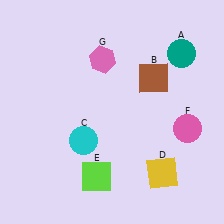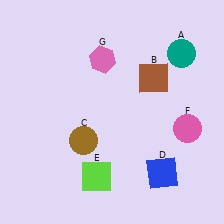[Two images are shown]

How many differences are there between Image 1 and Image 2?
There are 2 differences between the two images.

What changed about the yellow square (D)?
In Image 1, D is yellow. In Image 2, it changed to blue.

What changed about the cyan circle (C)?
In Image 1, C is cyan. In Image 2, it changed to brown.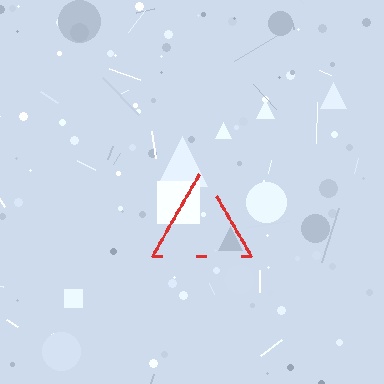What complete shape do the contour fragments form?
The contour fragments form a triangle.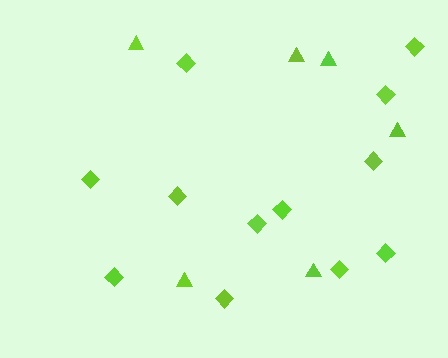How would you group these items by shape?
There are 2 groups: one group of diamonds (12) and one group of triangles (6).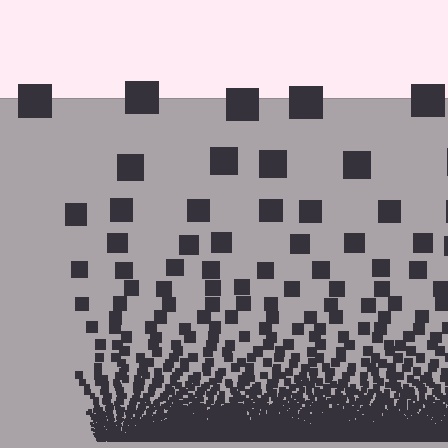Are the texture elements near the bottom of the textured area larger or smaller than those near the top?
Smaller. The gradient is inverted — elements near the bottom are smaller and denser.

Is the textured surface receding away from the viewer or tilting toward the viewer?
The surface appears to tilt toward the viewer. Texture elements get larger and sparser toward the top.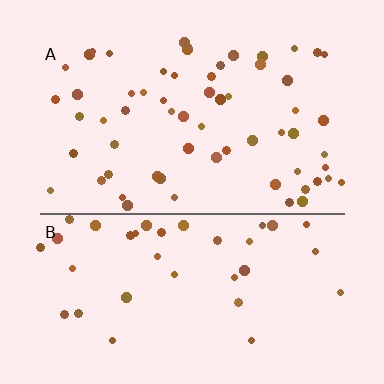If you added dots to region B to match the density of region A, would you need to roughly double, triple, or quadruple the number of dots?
Approximately double.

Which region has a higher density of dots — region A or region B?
A (the top).